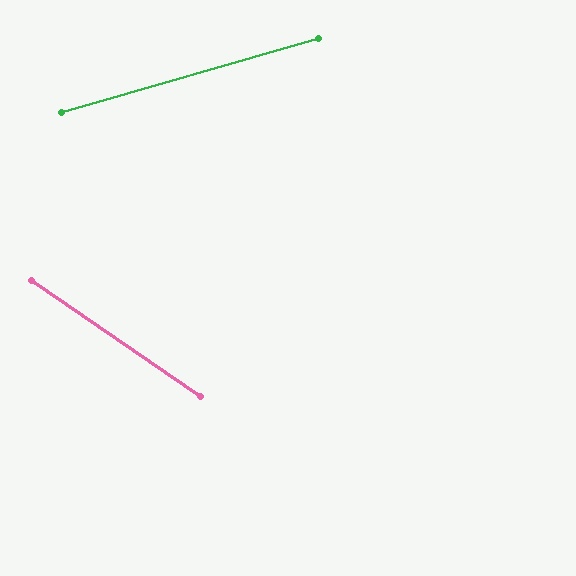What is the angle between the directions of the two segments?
Approximately 50 degrees.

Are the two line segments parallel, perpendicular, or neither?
Neither parallel nor perpendicular — they differ by about 50°.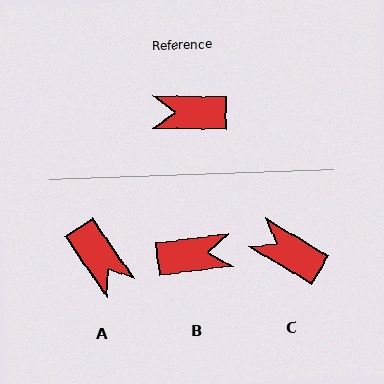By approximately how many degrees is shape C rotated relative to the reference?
Approximately 30 degrees clockwise.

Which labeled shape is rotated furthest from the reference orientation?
B, about 172 degrees away.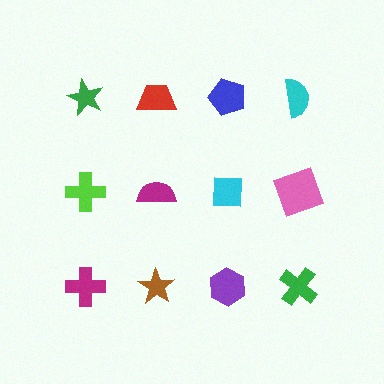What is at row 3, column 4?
A green cross.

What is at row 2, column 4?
A pink square.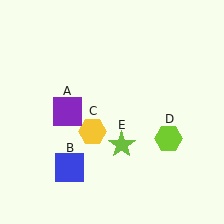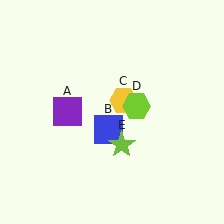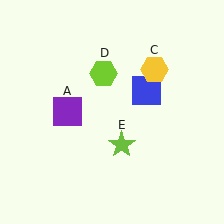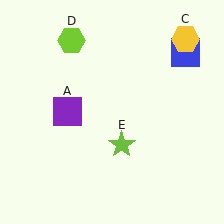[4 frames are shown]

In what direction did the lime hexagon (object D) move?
The lime hexagon (object D) moved up and to the left.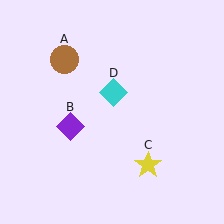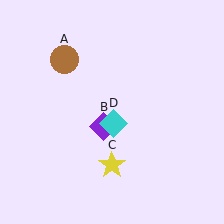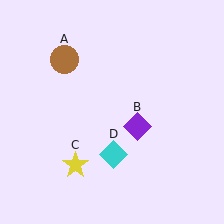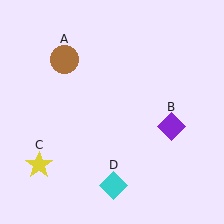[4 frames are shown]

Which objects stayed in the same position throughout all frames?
Brown circle (object A) remained stationary.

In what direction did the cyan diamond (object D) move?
The cyan diamond (object D) moved down.